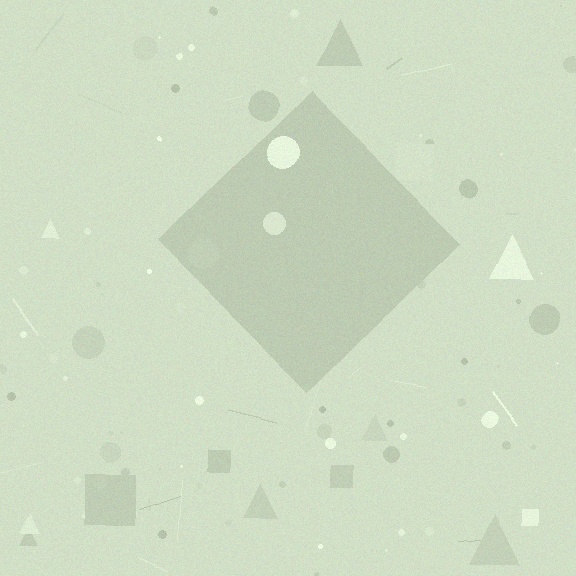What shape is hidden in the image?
A diamond is hidden in the image.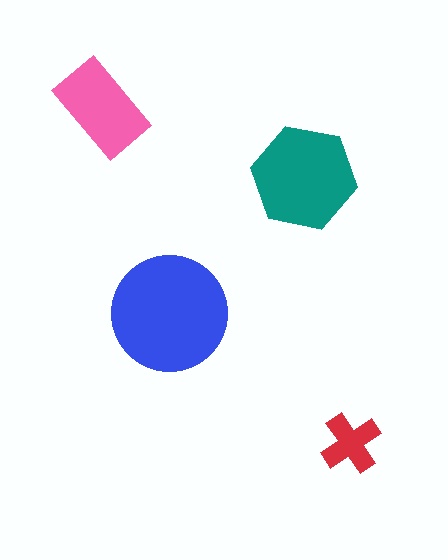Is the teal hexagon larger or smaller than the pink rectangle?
Larger.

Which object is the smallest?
The red cross.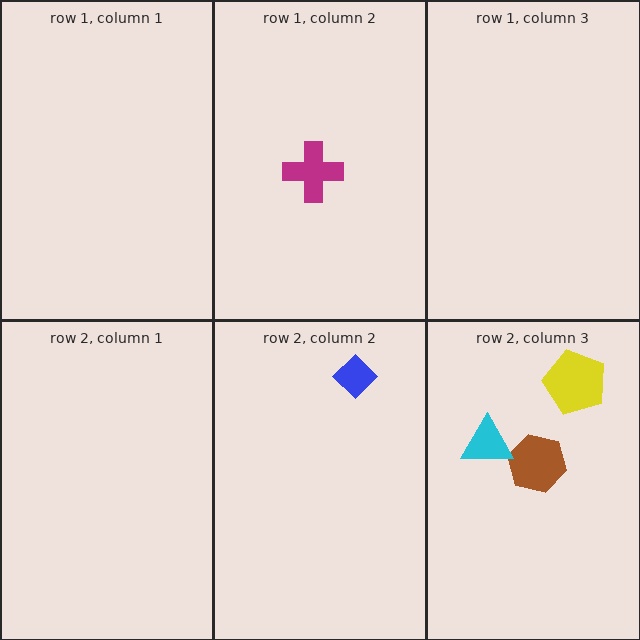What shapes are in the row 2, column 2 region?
The blue diamond.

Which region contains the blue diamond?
The row 2, column 2 region.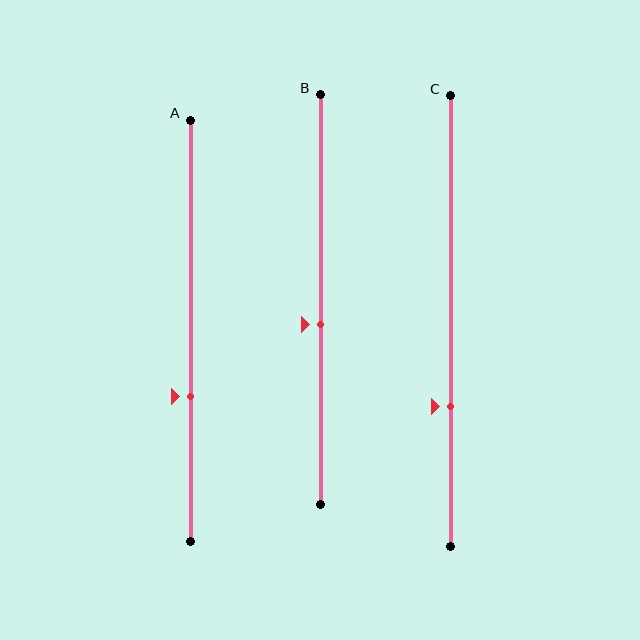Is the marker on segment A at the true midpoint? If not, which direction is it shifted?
No, the marker on segment A is shifted downward by about 16% of the segment length.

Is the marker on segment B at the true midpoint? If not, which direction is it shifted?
No, the marker on segment B is shifted downward by about 6% of the segment length.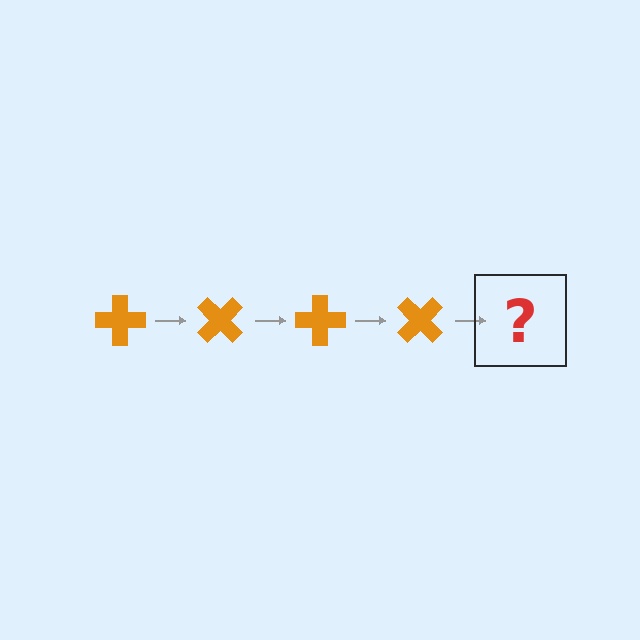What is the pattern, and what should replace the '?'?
The pattern is that the cross rotates 45 degrees each step. The '?' should be an orange cross rotated 180 degrees.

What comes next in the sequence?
The next element should be an orange cross rotated 180 degrees.